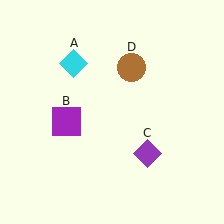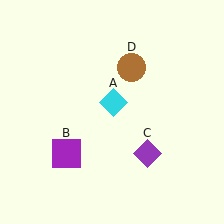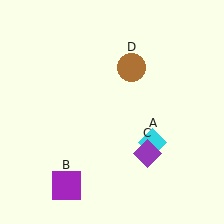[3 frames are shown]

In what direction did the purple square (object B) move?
The purple square (object B) moved down.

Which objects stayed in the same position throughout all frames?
Purple diamond (object C) and brown circle (object D) remained stationary.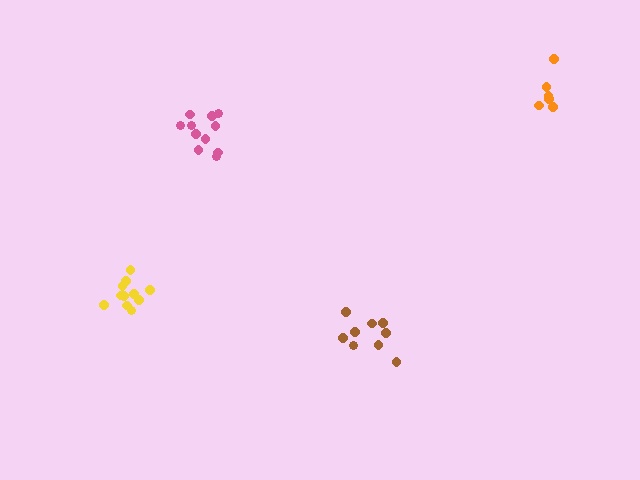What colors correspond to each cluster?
The clusters are colored: brown, yellow, pink, orange.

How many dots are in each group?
Group 1: 9 dots, Group 2: 11 dots, Group 3: 11 dots, Group 4: 6 dots (37 total).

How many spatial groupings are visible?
There are 4 spatial groupings.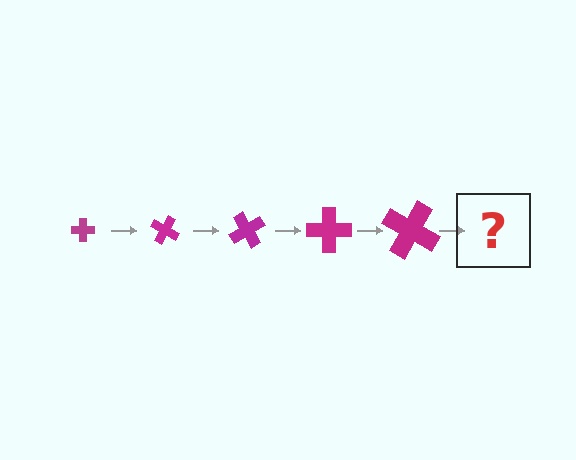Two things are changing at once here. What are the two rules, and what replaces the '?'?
The two rules are that the cross grows larger each step and it rotates 30 degrees each step. The '?' should be a cross, larger than the previous one and rotated 150 degrees from the start.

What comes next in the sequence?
The next element should be a cross, larger than the previous one and rotated 150 degrees from the start.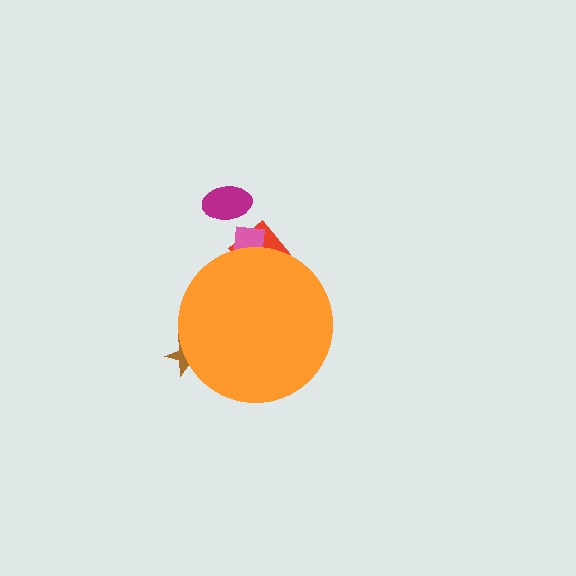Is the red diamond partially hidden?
Yes, the red diamond is partially hidden behind the orange circle.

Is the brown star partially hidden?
Yes, the brown star is partially hidden behind the orange circle.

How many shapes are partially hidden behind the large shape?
3 shapes are partially hidden.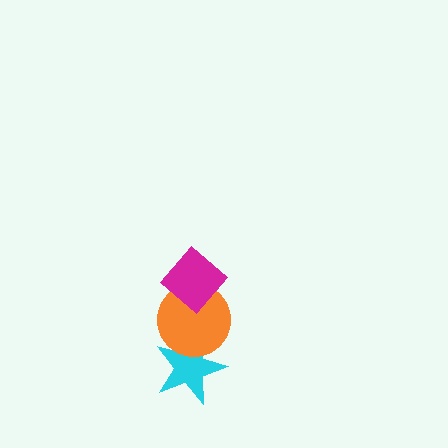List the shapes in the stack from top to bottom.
From top to bottom: the magenta diamond, the orange circle, the cyan star.